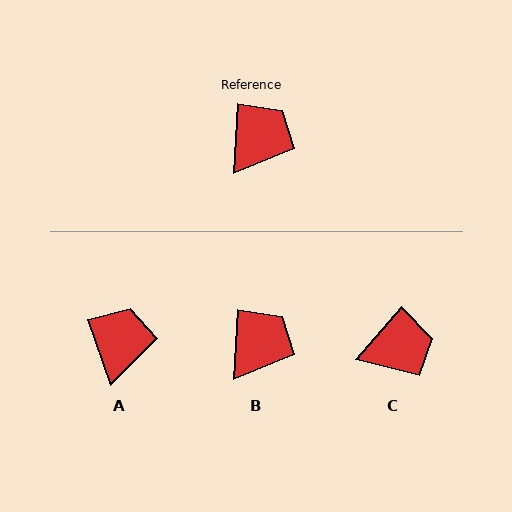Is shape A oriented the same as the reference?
No, it is off by about 23 degrees.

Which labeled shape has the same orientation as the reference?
B.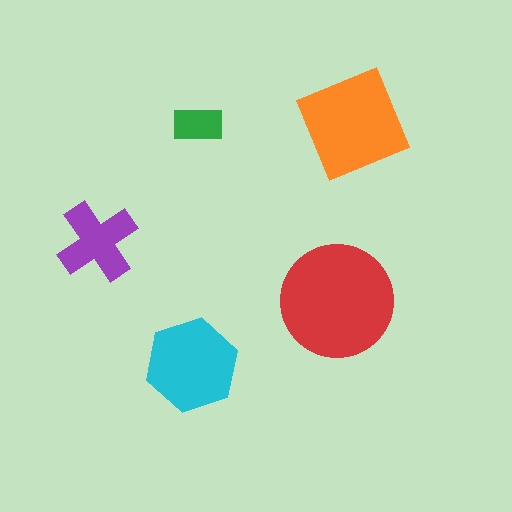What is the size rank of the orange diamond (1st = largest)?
2nd.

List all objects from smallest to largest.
The green rectangle, the purple cross, the cyan hexagon, the orange diamond, the red circle.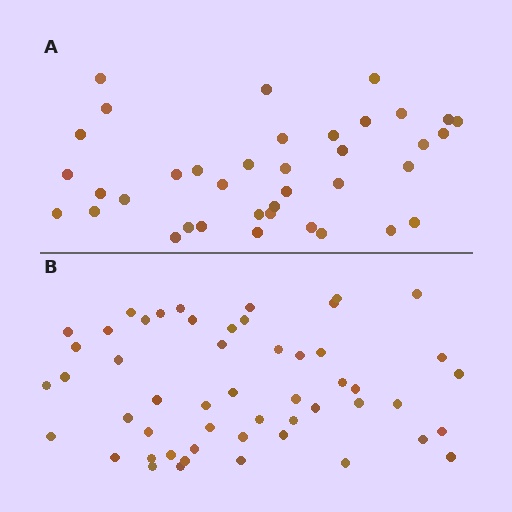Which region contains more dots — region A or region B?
Region B (the bottom region) has more dots.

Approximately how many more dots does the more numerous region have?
Region B has approximately 15 more dots than region A.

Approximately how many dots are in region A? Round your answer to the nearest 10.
About 40 dots. (The exact count is 38, which rounds to 40.)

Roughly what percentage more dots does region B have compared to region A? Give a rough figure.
About 35% more.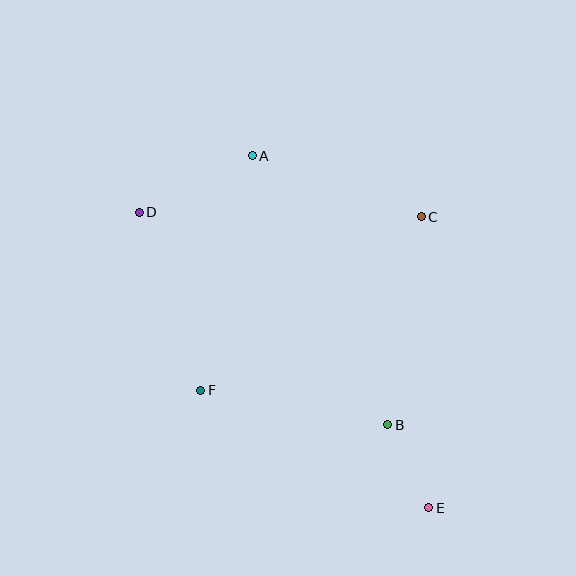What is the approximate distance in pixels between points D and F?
The distance between D and F is approximately 188 pixels.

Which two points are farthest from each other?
Points D and E are farthest from each other.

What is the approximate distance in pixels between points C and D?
The distance between C and D is approximately 282 pixels.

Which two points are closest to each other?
Points B and E are closest to each other.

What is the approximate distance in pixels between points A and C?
The distance between A and C is approximately 180 pixels.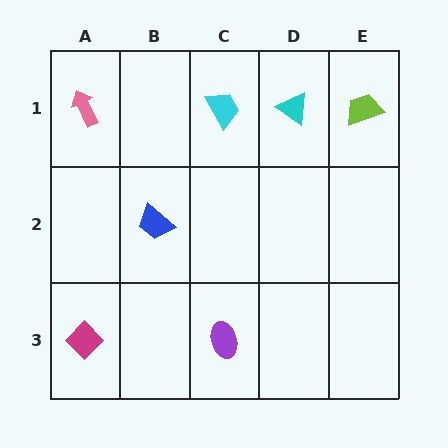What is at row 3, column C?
A purple ellipse.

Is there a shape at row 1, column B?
No, that cell is empty.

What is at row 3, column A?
A magenta diamond.